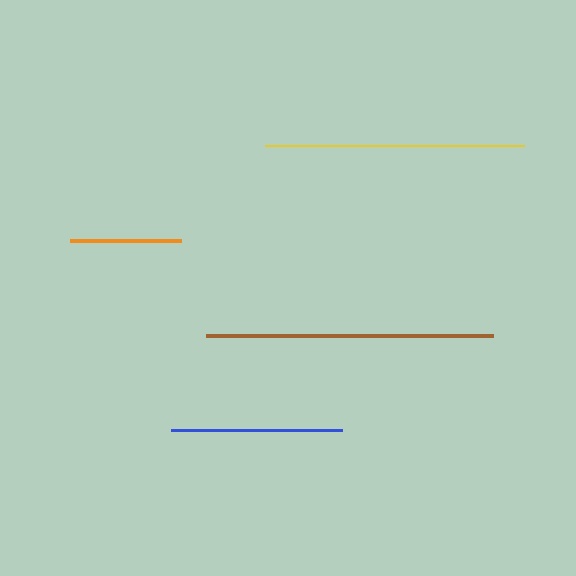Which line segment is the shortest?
The orange line is the shortest at approximately 111 pixels.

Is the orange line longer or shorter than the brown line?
The brown line is longer than the orange line.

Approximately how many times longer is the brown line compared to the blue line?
The brown line is approximately 1.7 times the length of the blue line.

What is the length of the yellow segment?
The yellow segment is approximately 259 pixels long.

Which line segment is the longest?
The brown line is the longest at approximately 288 pixels.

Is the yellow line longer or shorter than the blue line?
The yellow line is longer than the blue line.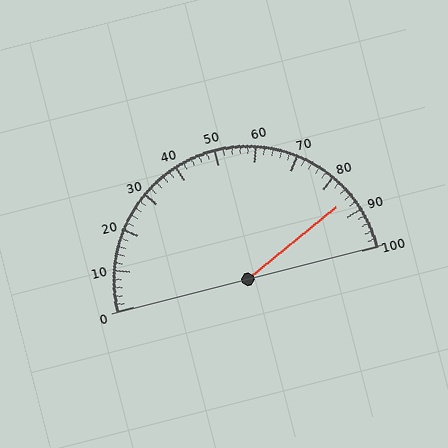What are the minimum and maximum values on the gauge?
The gauge ranges from 0 to 100.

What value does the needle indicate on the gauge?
The needle indicates approximately 86.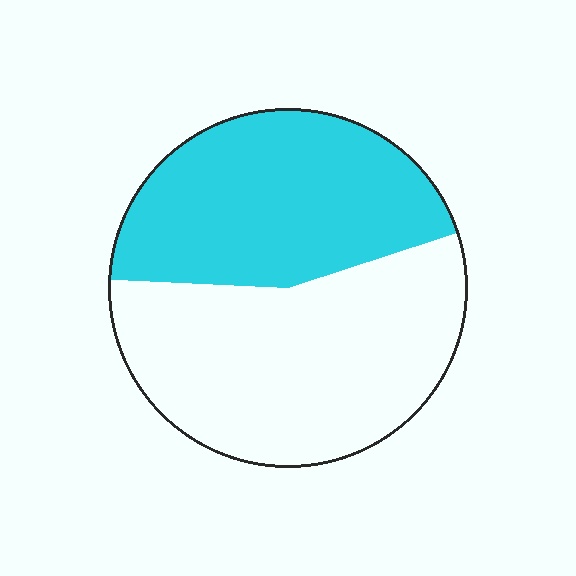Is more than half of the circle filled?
No.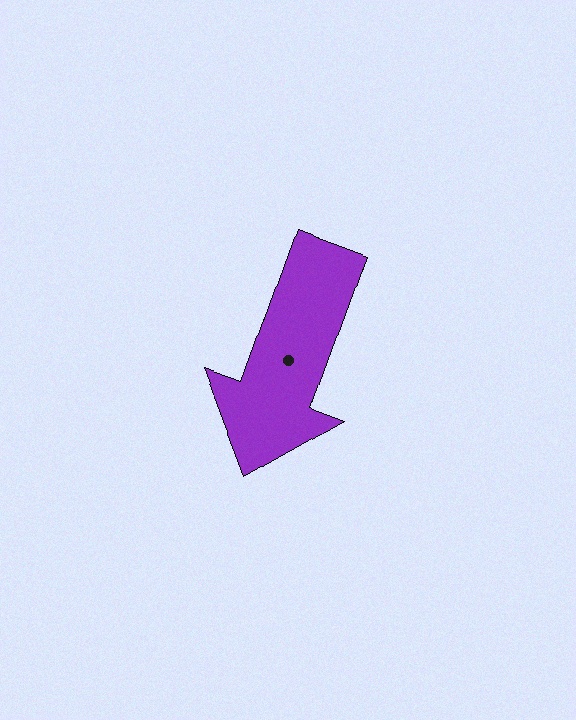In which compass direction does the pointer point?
South.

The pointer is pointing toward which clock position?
Roughly 7 o'clock.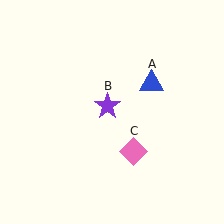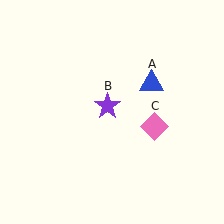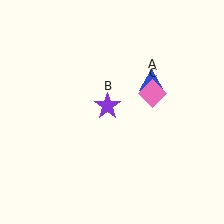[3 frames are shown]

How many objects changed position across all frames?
1 object changed position: pink diamond (object C).